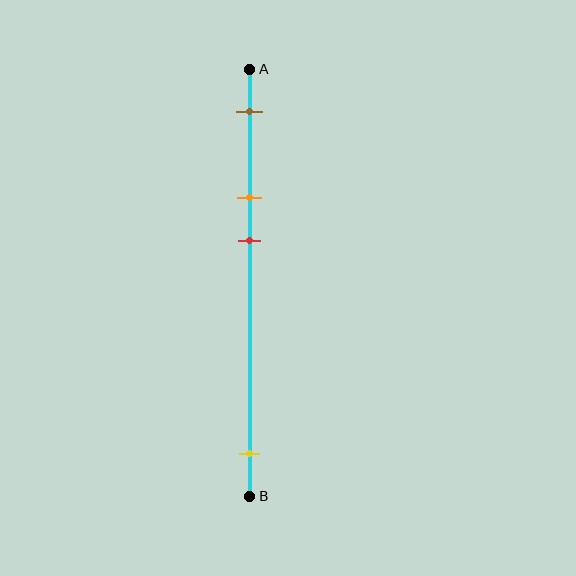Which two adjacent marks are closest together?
The orange and red marks are the closest adjacent pair.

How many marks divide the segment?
There are 4 marks dividing the segment.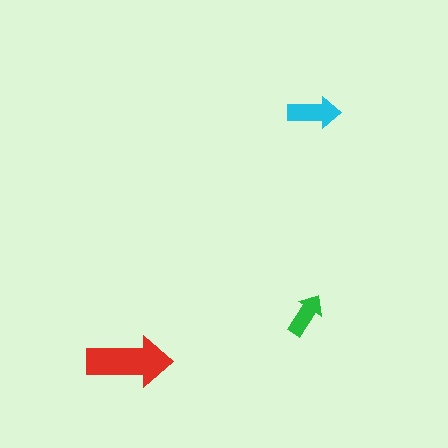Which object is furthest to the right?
The cyan arrow is rightmost.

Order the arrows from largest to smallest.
the red one, the cyan one, the green one.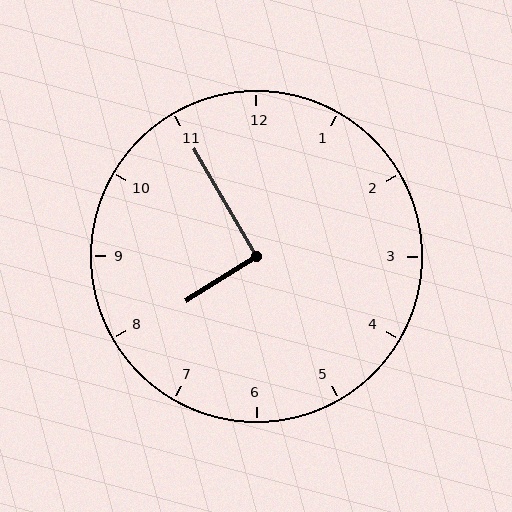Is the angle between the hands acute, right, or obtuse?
It is right.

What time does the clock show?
7:55.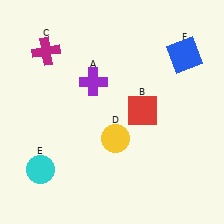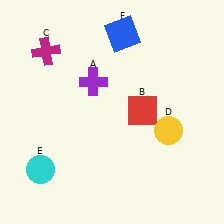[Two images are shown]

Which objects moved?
The objects that moved are: the yellow circle (D), the blue square (F).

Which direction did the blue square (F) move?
The blue square (F) moved left.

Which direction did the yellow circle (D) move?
The yellow circle (D) moved right.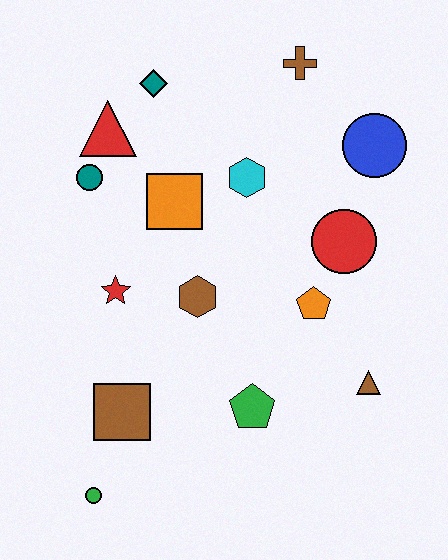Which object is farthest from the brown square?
The brown cross is farthest from the brown square.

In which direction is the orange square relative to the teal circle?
The orange square is to the right of the teal circle.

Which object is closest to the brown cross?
The blue circle is closest to the brown cross.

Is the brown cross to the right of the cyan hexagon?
Yes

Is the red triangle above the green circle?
Yes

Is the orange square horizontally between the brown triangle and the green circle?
Yes